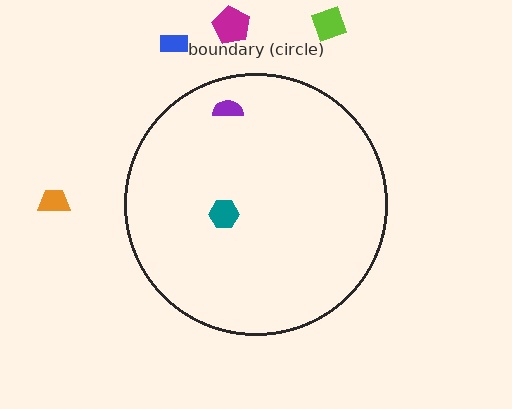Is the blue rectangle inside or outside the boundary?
Outside.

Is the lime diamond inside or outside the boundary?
Outside.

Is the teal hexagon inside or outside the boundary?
Inside.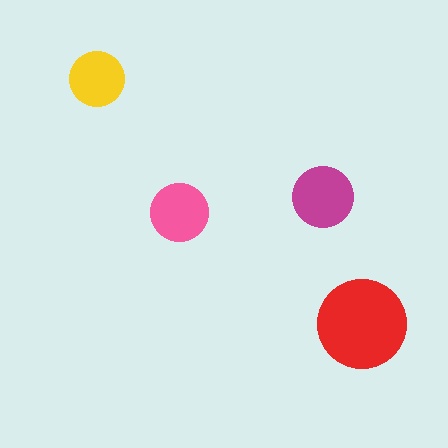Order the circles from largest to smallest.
the red one, the magenta one, the pink one, the yellow one.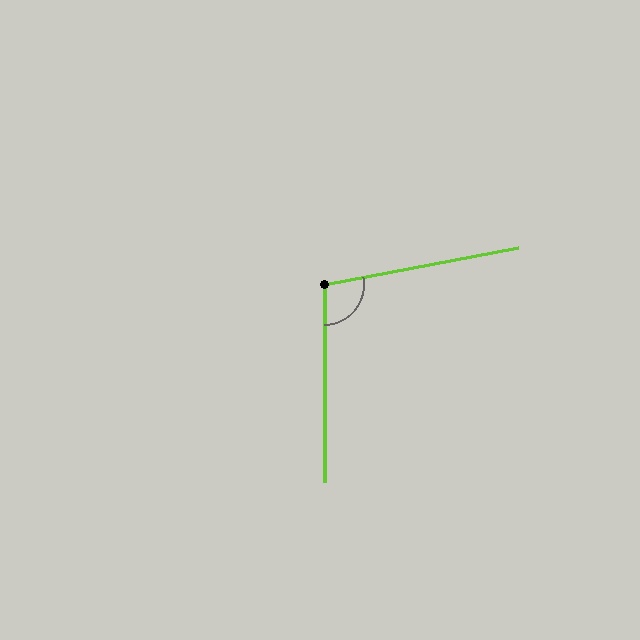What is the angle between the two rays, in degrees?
Approximately 101 degrees.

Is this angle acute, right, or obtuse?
It is obtuse.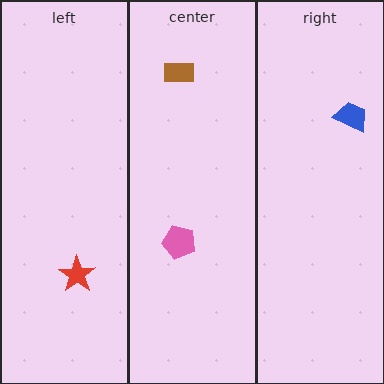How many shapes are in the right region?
1.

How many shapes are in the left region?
1.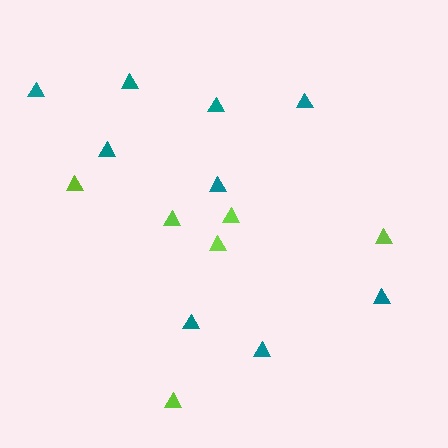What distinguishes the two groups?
There are 2 groups: one group of lime triangles (6) and one group of teal triangles (9).